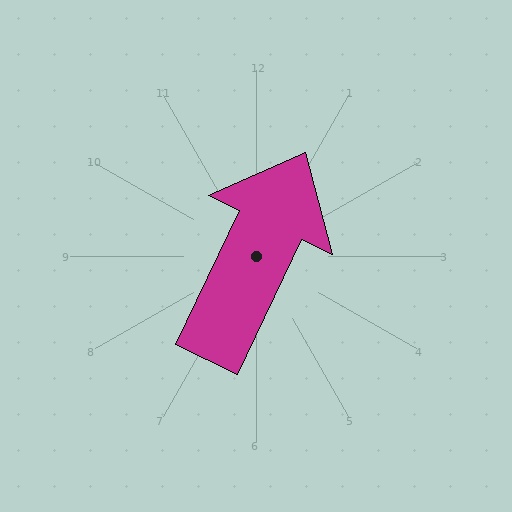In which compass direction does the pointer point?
Northeast.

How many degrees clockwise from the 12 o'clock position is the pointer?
Approximately 25 degrees.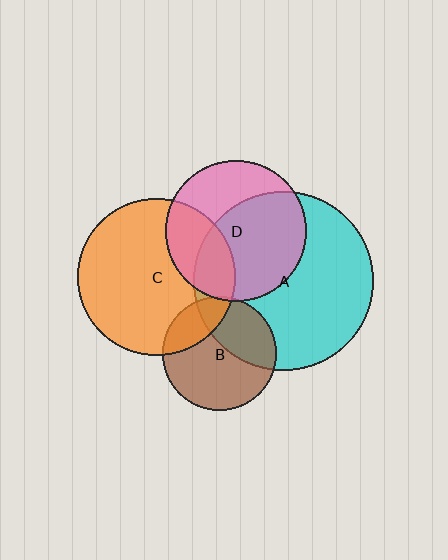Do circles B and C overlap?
Yes.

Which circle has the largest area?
Circle A (cyan).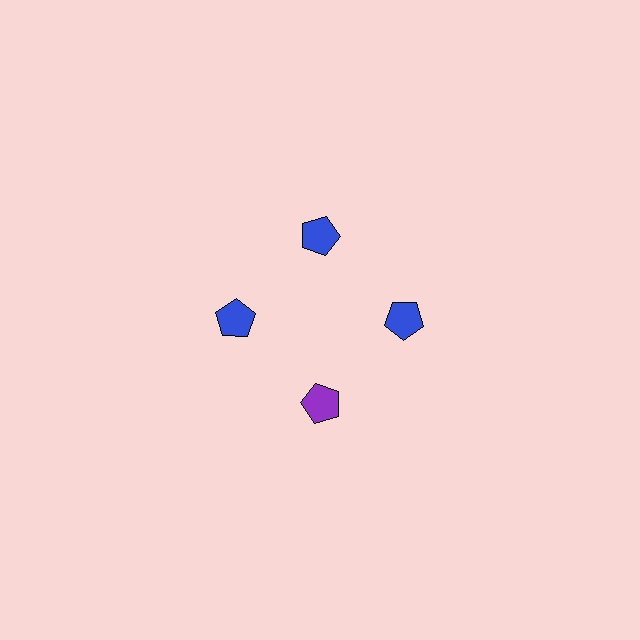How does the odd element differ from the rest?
It has a different color: purple instead of blue.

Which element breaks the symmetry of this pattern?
The purple pentagon at roughly the 6 o'clock position breaks the symmetry. All other shapes are blue pentagons.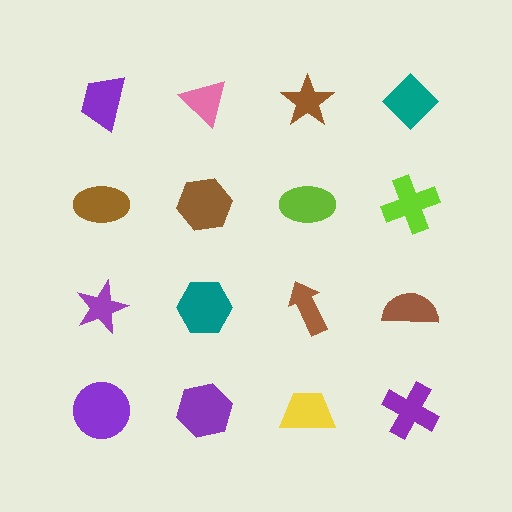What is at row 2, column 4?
A lime cross.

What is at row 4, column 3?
A yellow trapezoid.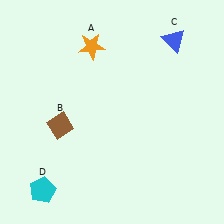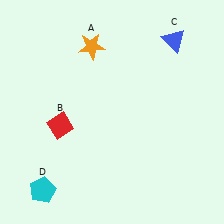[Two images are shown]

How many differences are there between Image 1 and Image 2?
There is 1 difference between the two images.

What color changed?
The diamond (B) changed from brown in Image 1 to red in Image 2.